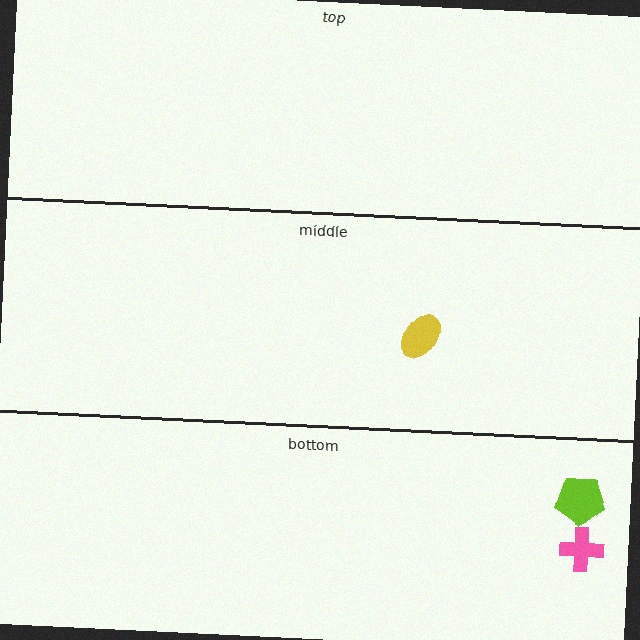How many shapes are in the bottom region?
2.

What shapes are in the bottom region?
The pink cross, the lime pentagon.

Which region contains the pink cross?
The bottom region.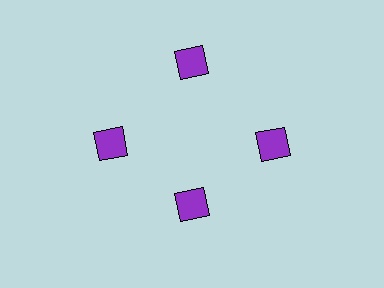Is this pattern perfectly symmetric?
No. The 4 purple squares are arranged in a ring, but one element near the 6 o'clock position is pulled inward toward the center, breaking the 4-fold rotational symmetry.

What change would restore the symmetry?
The symmetry would be restored by moving it outward, back onto the ring so that all 4 squares sit at equal angles and equal distance from the center.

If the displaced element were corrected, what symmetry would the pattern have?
It would have 4-fold rotational symmetry — the pattern would map onto itself every 90 degrees.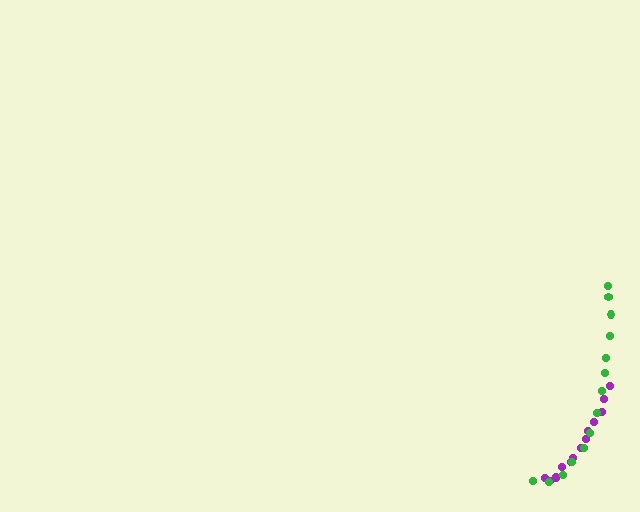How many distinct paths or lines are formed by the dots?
There are 2 distinct paths.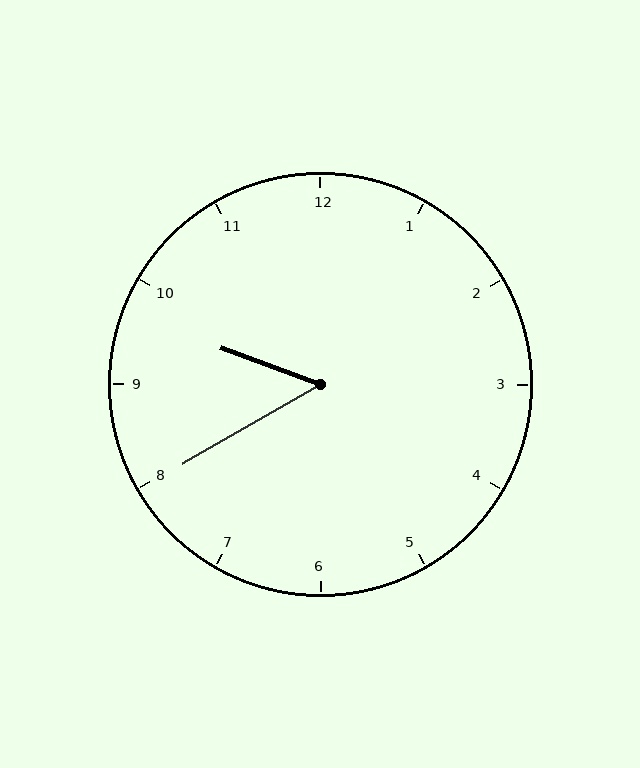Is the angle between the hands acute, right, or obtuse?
It is acute.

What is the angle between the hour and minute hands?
Approximately 50 degrees.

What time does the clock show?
9:40.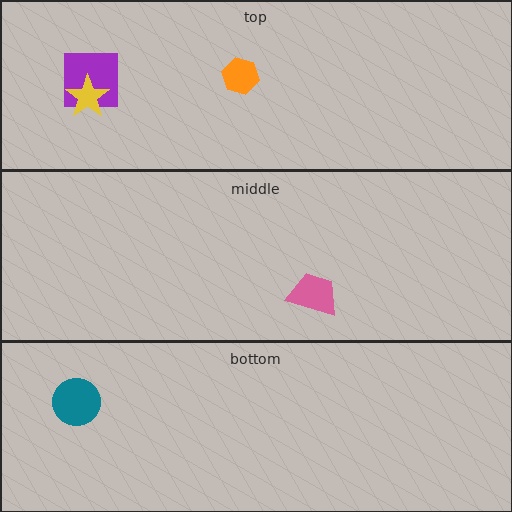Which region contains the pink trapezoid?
The middle region.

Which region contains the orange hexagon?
The top region.